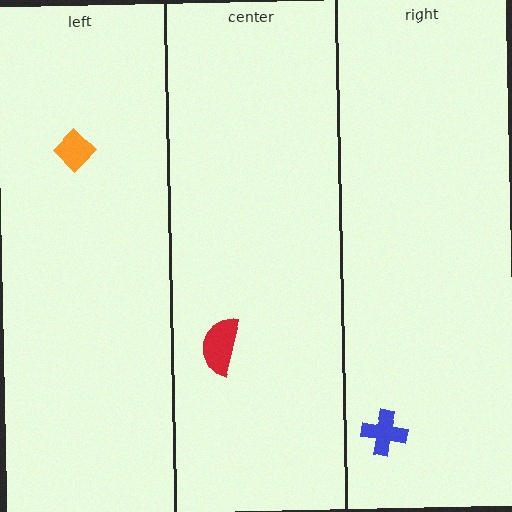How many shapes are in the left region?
1.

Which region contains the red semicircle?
The center region.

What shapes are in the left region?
The orange diamond.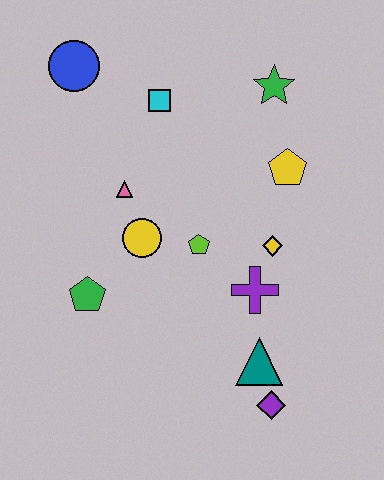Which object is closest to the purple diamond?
The teal triangle is closest to the purple diamond.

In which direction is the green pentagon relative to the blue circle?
The green pentagon is below the blue circle.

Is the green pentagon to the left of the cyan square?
Yes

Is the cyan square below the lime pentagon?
No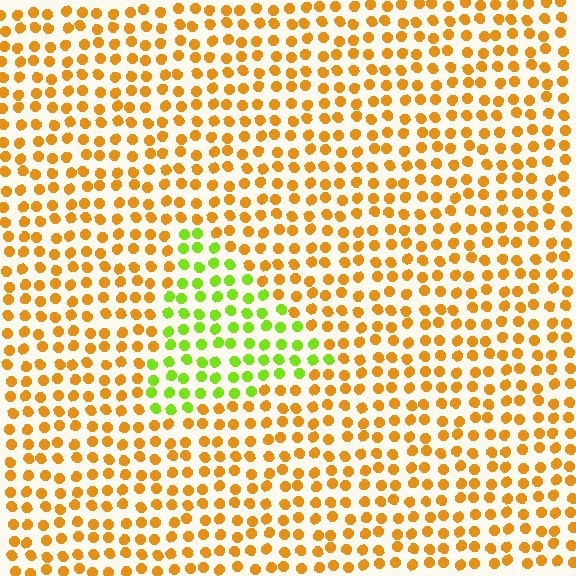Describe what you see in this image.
The image is filled with small orange elements in a uniform arrangement. A triangle-shaped region is visible where the elements are tinted to a slightly different hue, forming a subtle color boundary.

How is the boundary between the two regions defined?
The boundary is defined purely by a slight shift in hue (about 57 degrees). Spacing, size, and orientation are identical on both sides.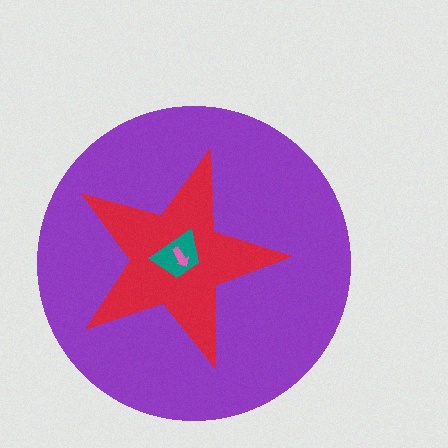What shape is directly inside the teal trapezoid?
The pink arrow.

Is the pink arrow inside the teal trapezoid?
Yes.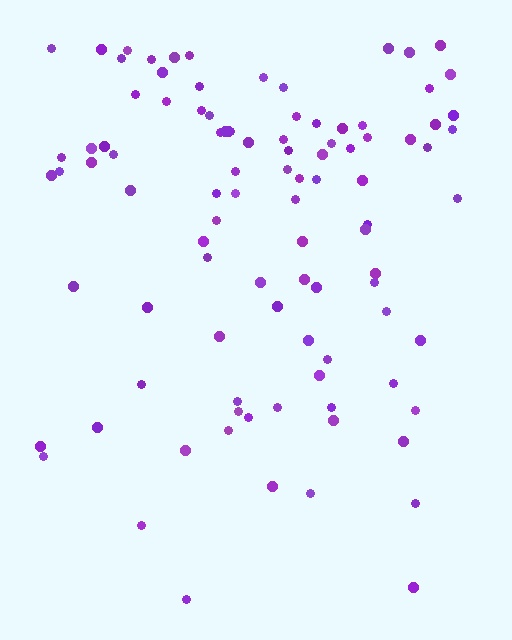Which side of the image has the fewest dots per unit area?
The bottom.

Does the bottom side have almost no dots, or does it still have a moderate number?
Still a moderate number, just noticeably fewer than the top.